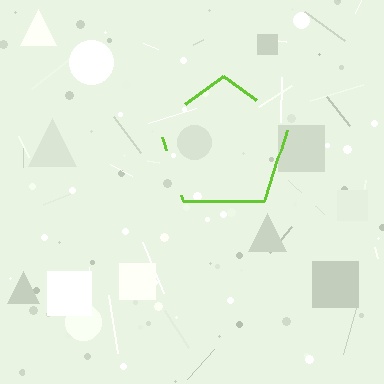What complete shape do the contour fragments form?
The contour fragments form a pentagon.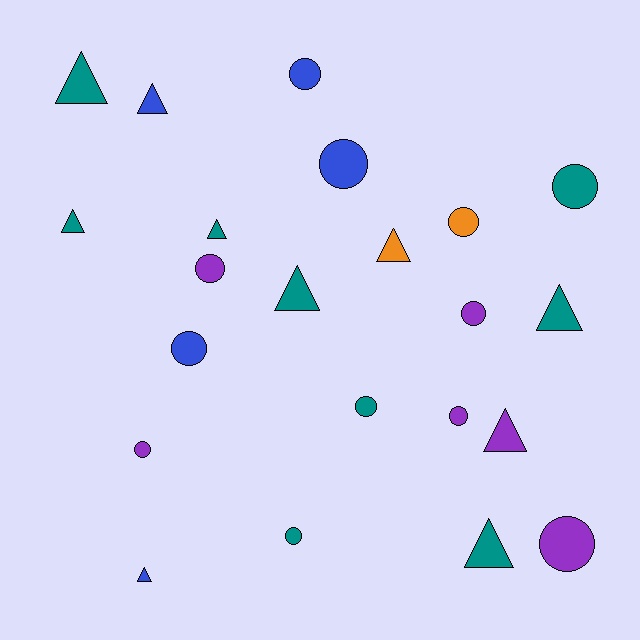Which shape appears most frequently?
Circle, with 12 objects.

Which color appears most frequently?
Teal, with 9 objects.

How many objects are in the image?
There are 22 objects.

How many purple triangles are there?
There is 1 purple triangle.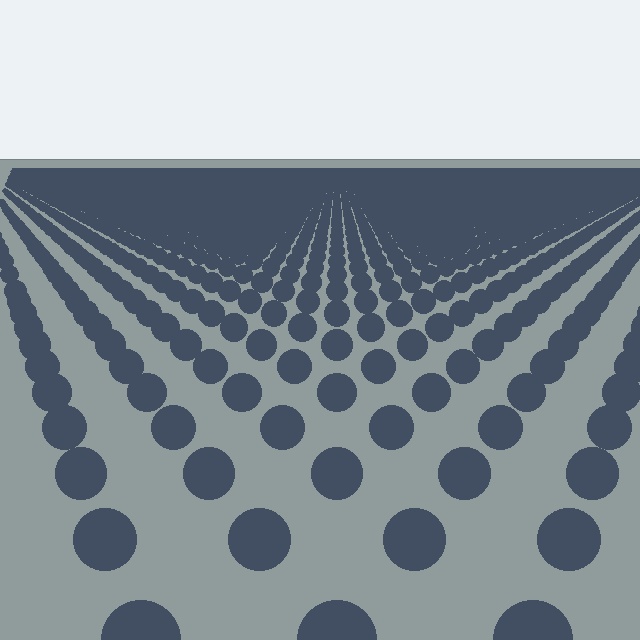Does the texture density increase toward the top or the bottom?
Density increases toward the top.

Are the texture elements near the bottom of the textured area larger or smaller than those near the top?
Larger. Near the bottom, elements are closer to the viewer and appear at a bigger on-screen size.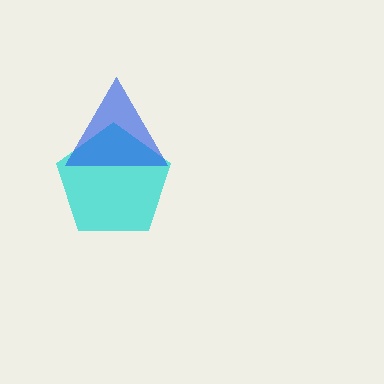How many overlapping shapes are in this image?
There are 2 overlapping shapes in the image.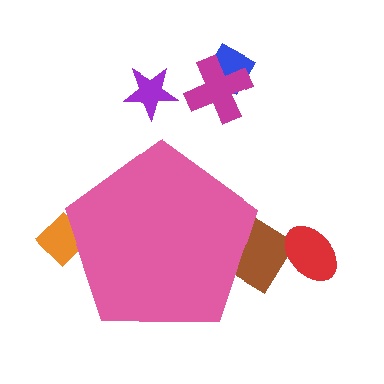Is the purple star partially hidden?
No, the purple star is fully visible.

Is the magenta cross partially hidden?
No, the magenta cross is fully visible.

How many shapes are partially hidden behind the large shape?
2 shapes are partially hidden.